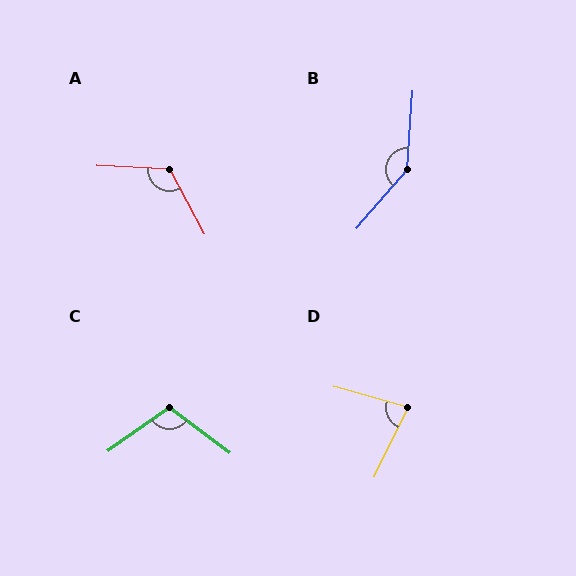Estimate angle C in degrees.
Approximately 108 degrees.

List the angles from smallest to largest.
D (80°), C (108°), A (121°), B (143°).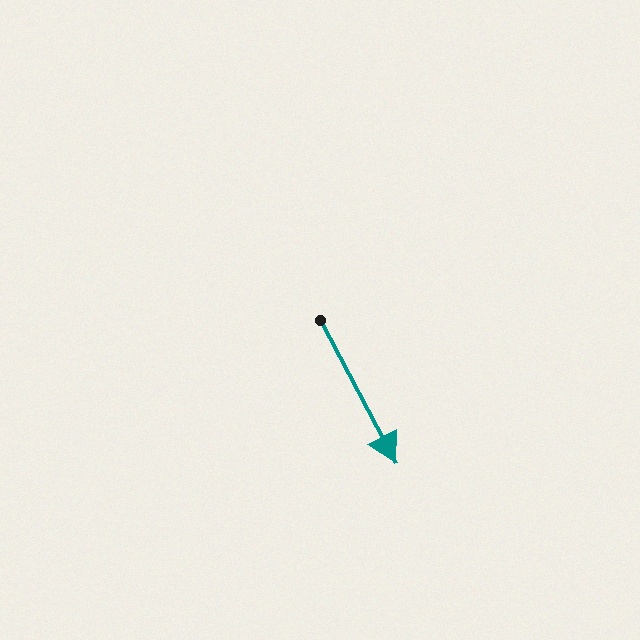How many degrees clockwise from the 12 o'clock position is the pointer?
Approximately 152 degrees.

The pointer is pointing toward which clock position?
Roughly 5 o'clock.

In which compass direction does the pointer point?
Southeast.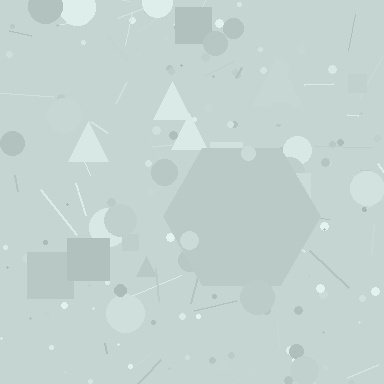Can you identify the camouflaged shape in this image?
The camouflaged shape is a hexagon.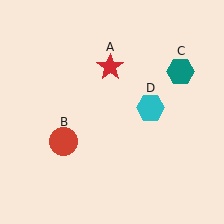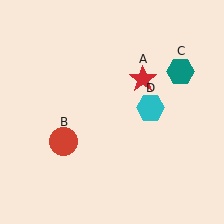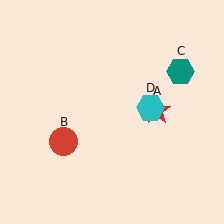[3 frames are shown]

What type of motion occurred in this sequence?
The red star (object A) rotated clockwise around the center of the scene.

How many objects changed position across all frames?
1 object changed position: red star (object A).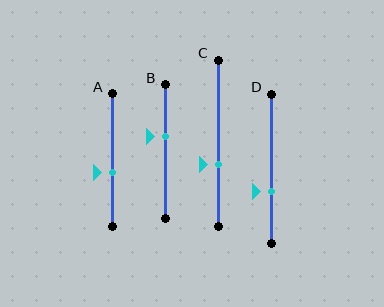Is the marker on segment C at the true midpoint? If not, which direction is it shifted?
No, the marker on segment C is shifted downward by about 13% of the segment length.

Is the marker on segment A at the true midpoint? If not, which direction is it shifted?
No, the marker on segment A is shifted downward by about 9% of the segment length.